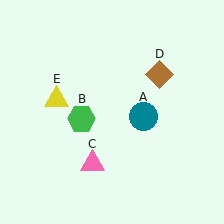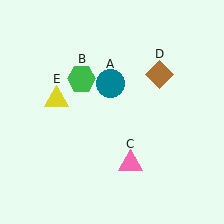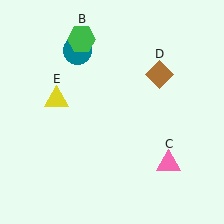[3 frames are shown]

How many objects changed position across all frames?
3 objects changed position: teal circle (object A), green hexagon (object B), pink triangle (object C).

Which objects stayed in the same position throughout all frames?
Brown diamond (object D) and yellow triangle (object E) remained stationary.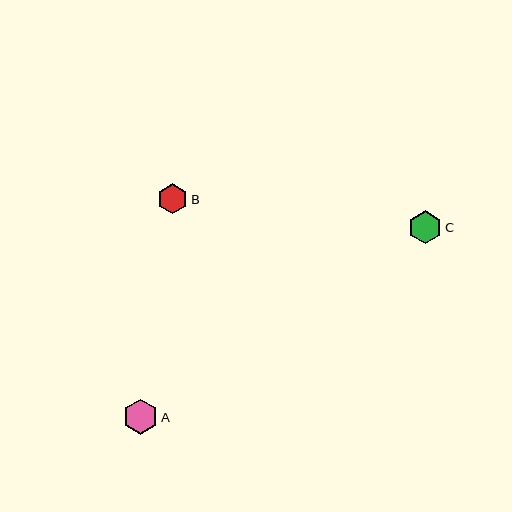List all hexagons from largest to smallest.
From largest to smallest: A, C, B.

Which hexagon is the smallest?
Hexagon B is the smallest with a size of approximately 30 pixels.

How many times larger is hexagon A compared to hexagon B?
Hexagon A is approximately 1.2 times the size of hexagon B.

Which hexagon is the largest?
Hexagon A is the largest with a size of approximately 35 pixels.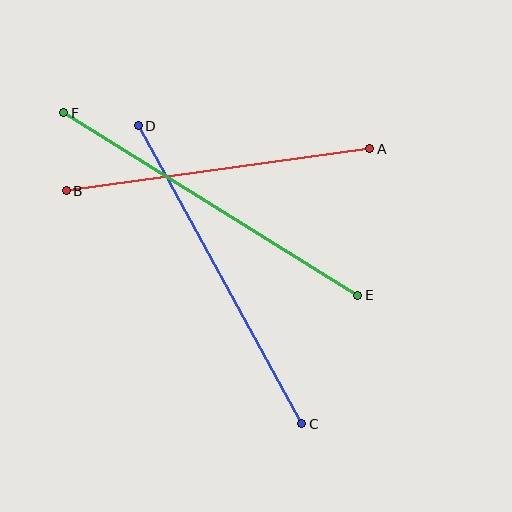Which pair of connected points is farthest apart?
Points E and F are farthest apart.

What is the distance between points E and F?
The distance is approximately 346 pixels.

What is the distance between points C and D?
The distance is approximately 340 pixels.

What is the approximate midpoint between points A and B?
The midpoint is at approximately (218, 170) pixels.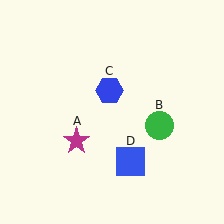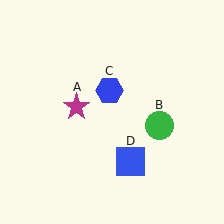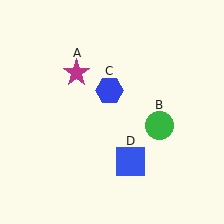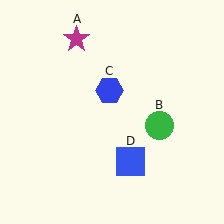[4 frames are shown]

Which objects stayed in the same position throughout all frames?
Green circle (object B) and blue hexagon (object C) and blue square (object D) remained stationary.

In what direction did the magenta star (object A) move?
The magenta star (object A) moved up.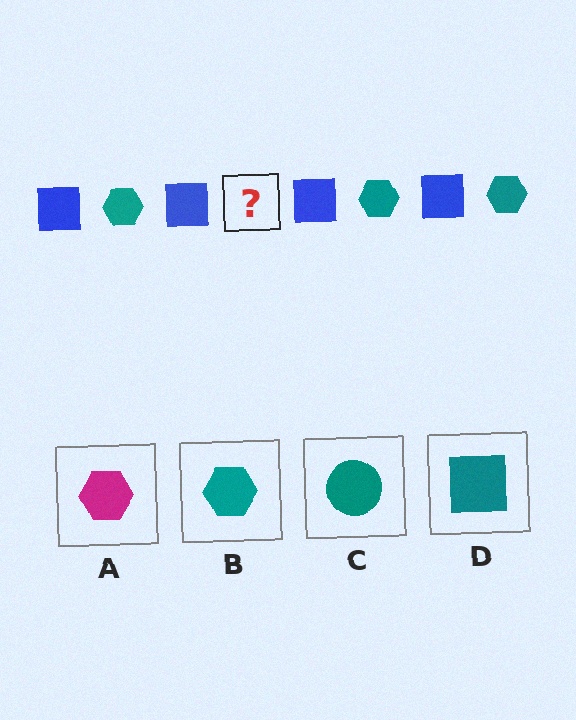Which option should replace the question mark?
Option B.